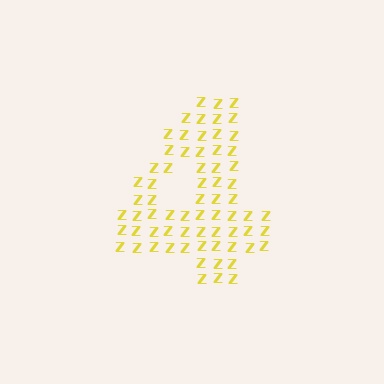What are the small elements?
The small elements are letter Z's.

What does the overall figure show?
The overall figure shows the digit 4.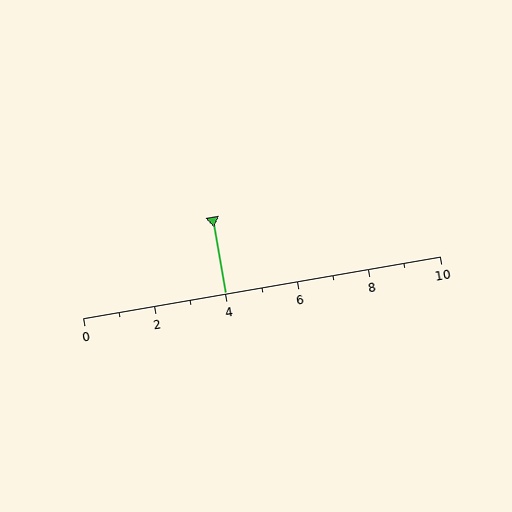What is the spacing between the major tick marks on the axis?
The major ticks are spaced 2 apart.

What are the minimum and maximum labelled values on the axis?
The axis runs from 0 to 10.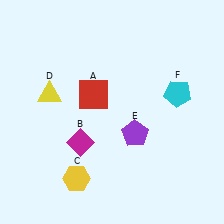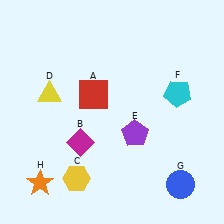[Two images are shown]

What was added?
A blue circle (G), an orange star (H) were added in Image 2.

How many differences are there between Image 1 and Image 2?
There are 2 differences between the two images.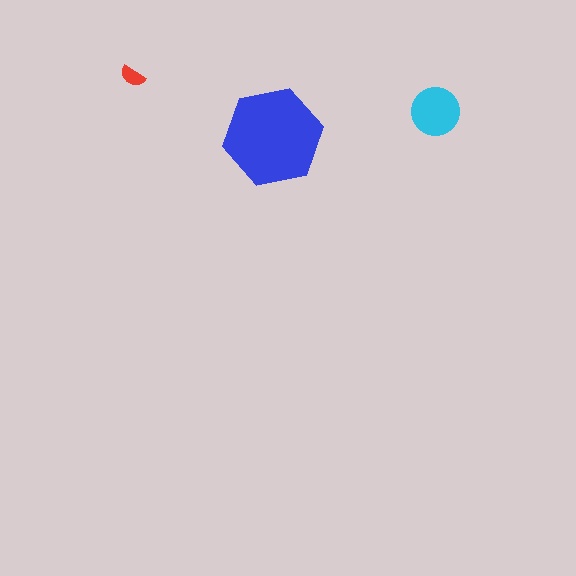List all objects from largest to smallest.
The blue hexagon, the cyan circle, the red semicircle.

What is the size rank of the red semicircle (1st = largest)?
3rd.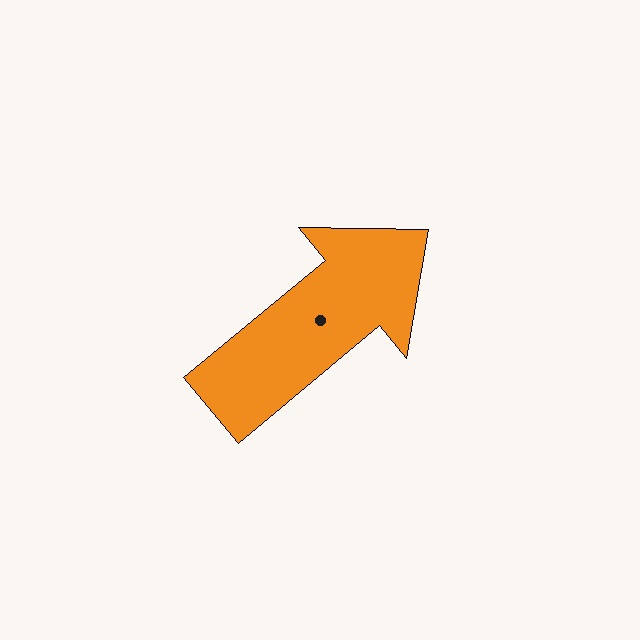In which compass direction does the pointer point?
Northeast.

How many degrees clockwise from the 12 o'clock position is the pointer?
Approximately 50 degrees.